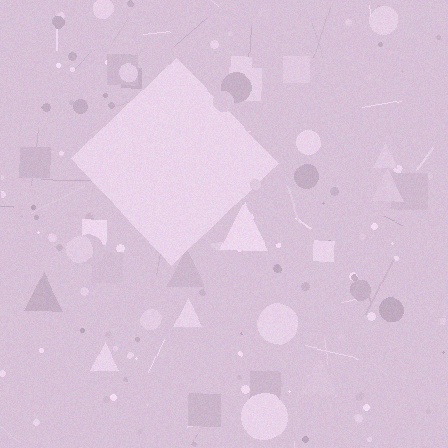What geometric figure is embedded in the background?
A diamond is embedded in the background.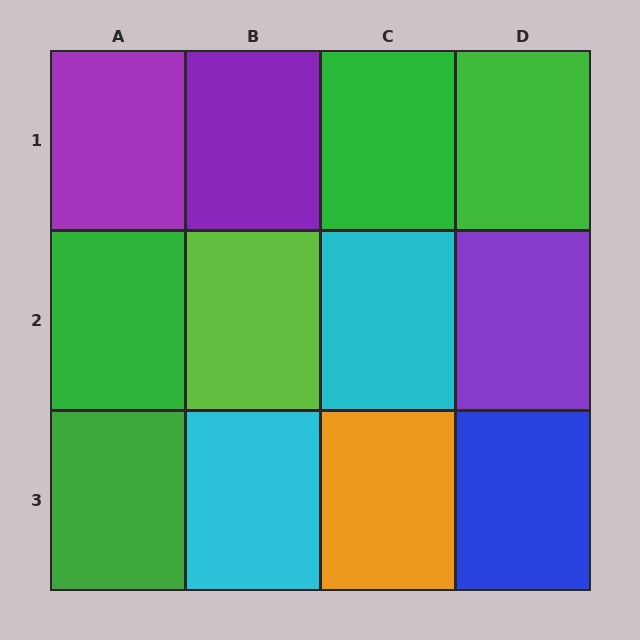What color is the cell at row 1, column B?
Purple.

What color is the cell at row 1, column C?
Green.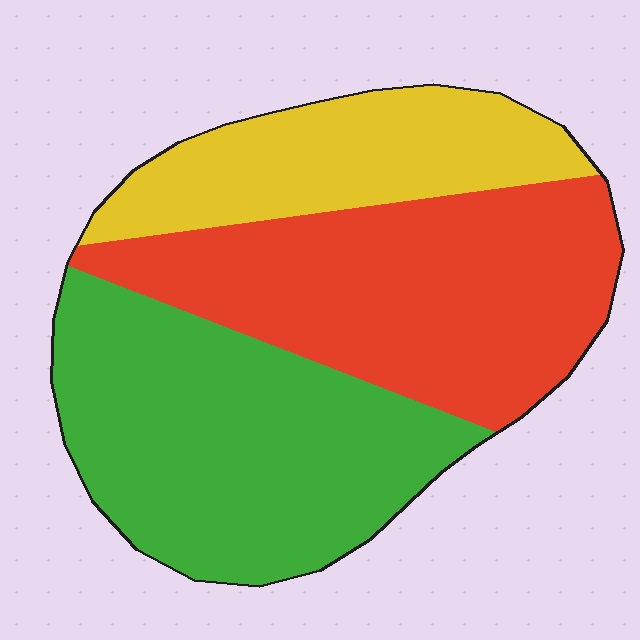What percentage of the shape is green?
Green covers 39% of the shape.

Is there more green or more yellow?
Green.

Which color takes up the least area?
Yellow, at roughly 20%.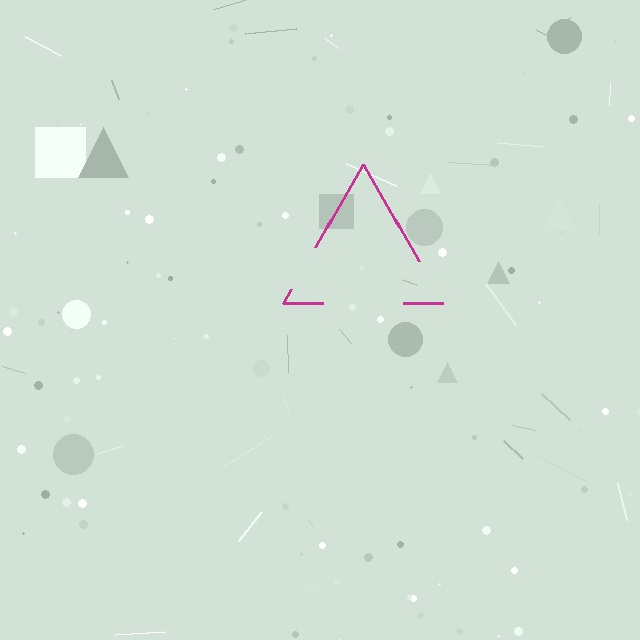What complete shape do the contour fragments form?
The contour fragments form a triangle.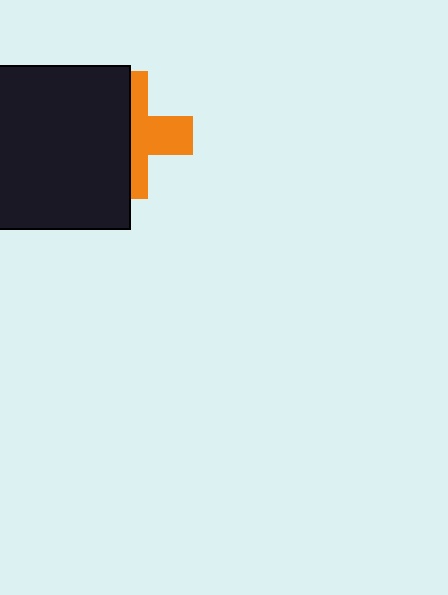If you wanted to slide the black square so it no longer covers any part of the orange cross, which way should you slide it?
Slide it left — that is the most direct way to separate the two shapes.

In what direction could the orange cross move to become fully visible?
The orange cross could move right. That would shift it out from behind the black square entirely.